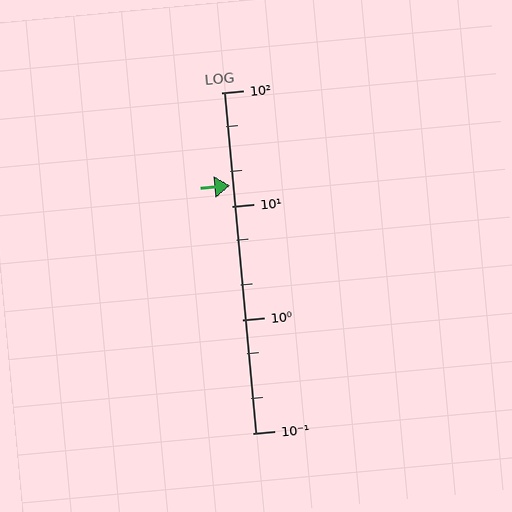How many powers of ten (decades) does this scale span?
The scale spans 3 decades, from 0.1 to 100.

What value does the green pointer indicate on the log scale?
The pointer indicates approximately 15.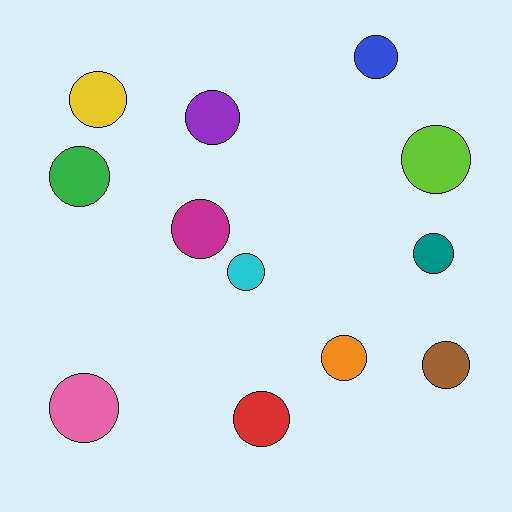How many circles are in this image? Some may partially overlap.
There are 12 circles.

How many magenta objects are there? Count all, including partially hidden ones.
There is 1 magenta object.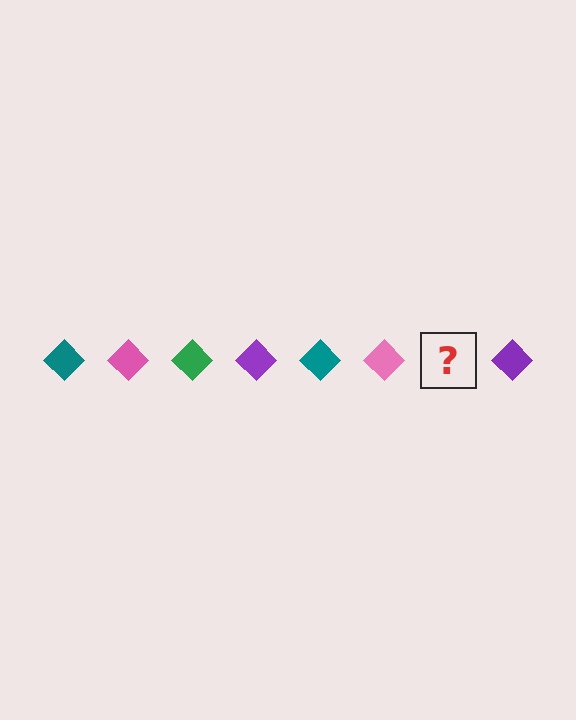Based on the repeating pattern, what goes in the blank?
The blank should be a green diamond.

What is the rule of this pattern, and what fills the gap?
The rule is that the pattern cycles through teal, pink, green, purple diamonds. The gap should be filled with a green diamond.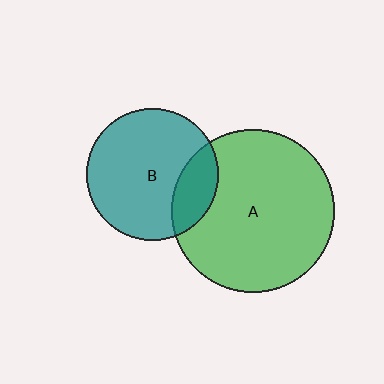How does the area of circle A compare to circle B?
Approximately 1.5 times.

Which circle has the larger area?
Circle A (green).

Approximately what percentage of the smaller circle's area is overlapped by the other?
Approximately 20%.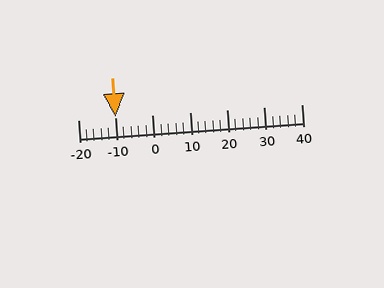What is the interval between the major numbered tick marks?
The major tick marks are spaced 10 units apart.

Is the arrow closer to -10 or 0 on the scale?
The arrow is closer to -10.